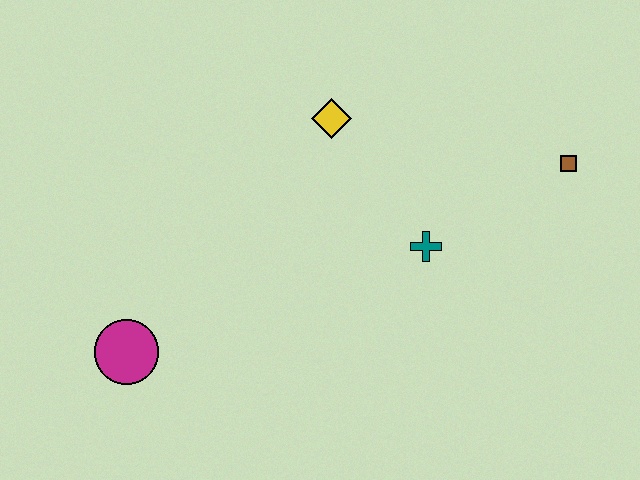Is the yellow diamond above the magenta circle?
Yes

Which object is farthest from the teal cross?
The magenta circle is farthest from the teal cross.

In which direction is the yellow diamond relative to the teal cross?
The yellow diamond is above the teal cross.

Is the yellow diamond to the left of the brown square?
Yes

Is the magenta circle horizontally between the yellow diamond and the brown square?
No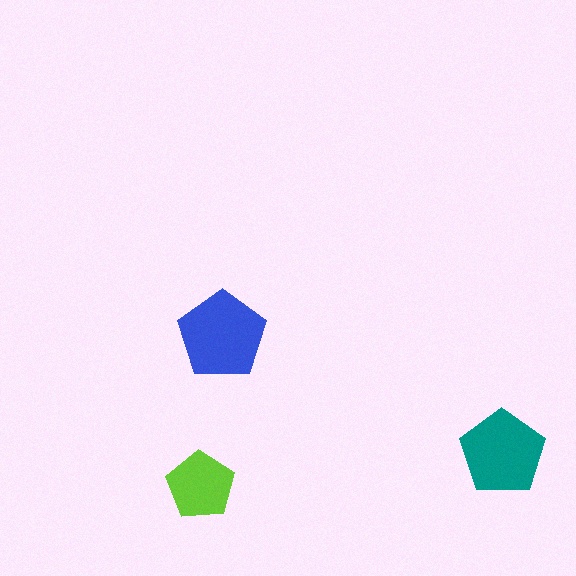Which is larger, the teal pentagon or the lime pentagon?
The teal one.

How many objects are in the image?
There are 3 objects in the image.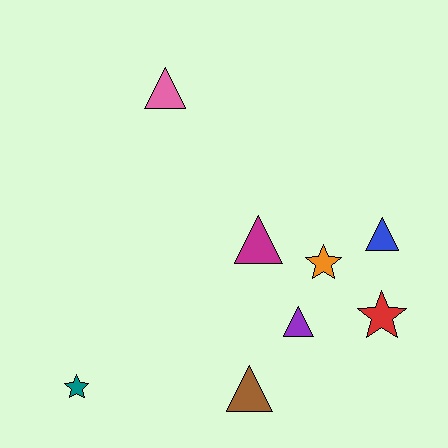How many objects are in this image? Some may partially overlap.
There are 8 objects.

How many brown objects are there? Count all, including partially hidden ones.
There is 1 brown object.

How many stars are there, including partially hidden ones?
There are 3 stars.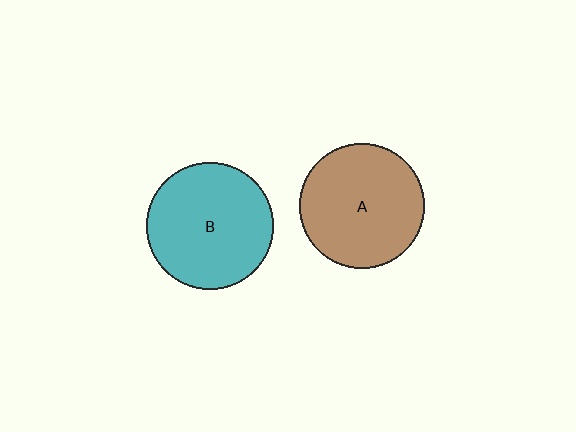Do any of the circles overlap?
No, none of the circles overlap.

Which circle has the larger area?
Circle B (teal).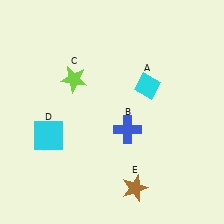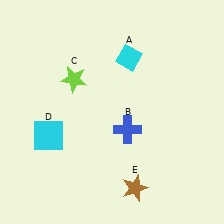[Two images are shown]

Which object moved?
The cyan diamond (A) moved up.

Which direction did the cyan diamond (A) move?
The cyan diamond (A) moved up.